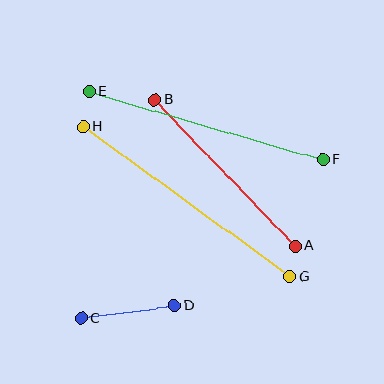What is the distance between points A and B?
The distance is approximately 202 pixels.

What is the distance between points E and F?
The distance is approximately 244 pixels.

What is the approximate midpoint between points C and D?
The midpoint is at approximately (128, 312) pixels.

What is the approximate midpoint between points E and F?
The midpoint is at approximately (206, 126) pixels.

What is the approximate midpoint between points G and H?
The midpoint is at approximately (187, 202) pixels.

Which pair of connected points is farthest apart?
Points G and H are farthest apart.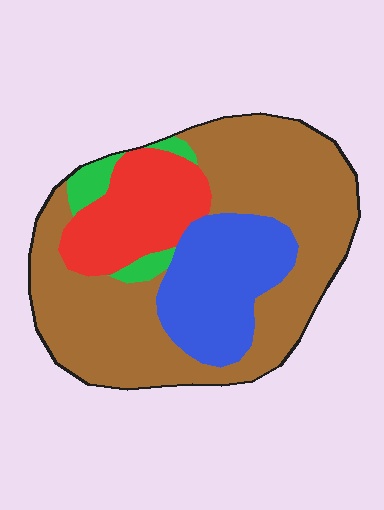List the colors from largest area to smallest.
From largest to smallest: brown, blue, red, green.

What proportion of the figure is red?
Red takes up about one sixth (1/6) of the figure.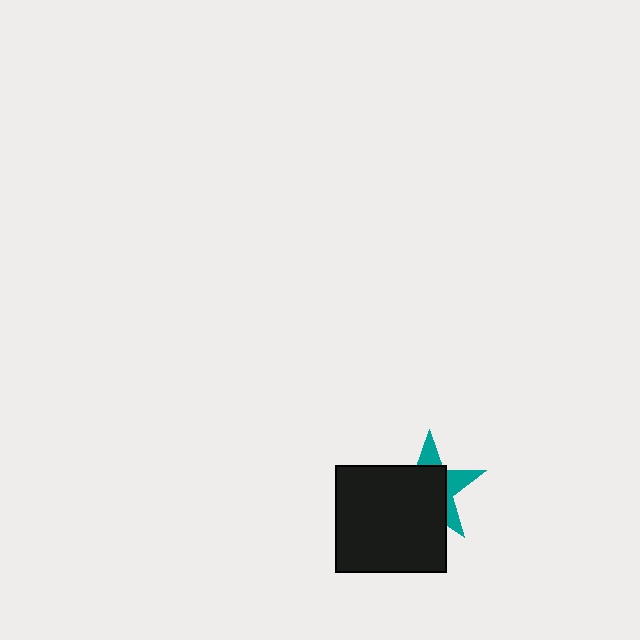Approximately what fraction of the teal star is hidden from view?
Roughly 66% of the teal star is hidden behind the black rectangle.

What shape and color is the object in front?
The object in front is a black rectangle.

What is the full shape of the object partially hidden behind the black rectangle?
The partially hidden object is a teal star.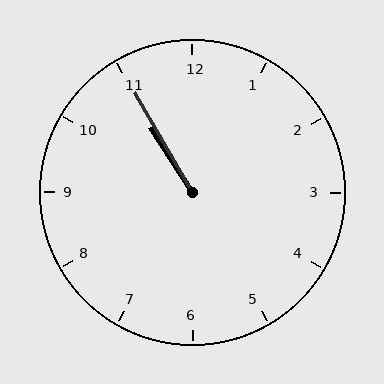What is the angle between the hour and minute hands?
Approximately 2 degrees.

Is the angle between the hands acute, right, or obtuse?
It is acute.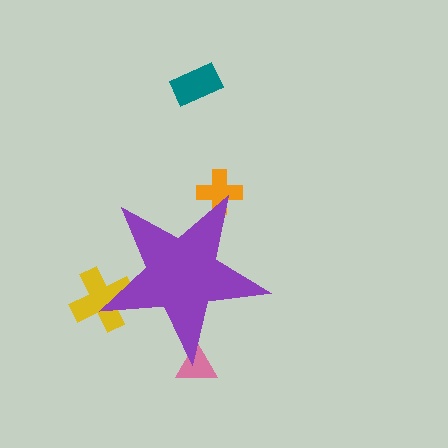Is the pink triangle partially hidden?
Yes, the pink triangle is partially hidden behind the purple star.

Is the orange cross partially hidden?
Yes, the orange cross is partially hidden behind the purple star.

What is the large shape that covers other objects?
A purple star.